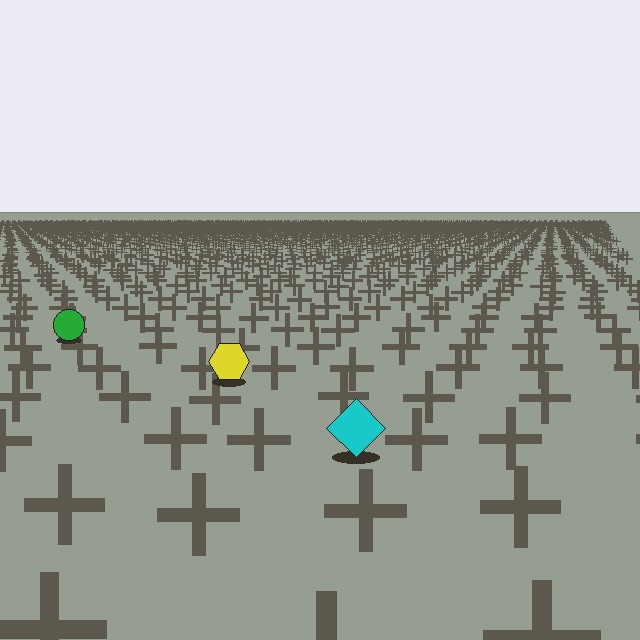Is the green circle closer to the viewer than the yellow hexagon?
No. The yellow hexagon is closer — you can tell from the texture gradient: the ground texture is coarser near it.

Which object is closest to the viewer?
The cyan diamond is closest. The texture marks near it are larger and more spread out.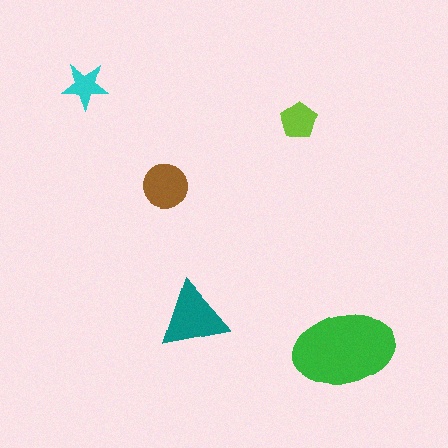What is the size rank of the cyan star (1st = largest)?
5th.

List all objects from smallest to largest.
The cyan star, the lime pentagon, the brown circle, the teal triangle, the green ellipse.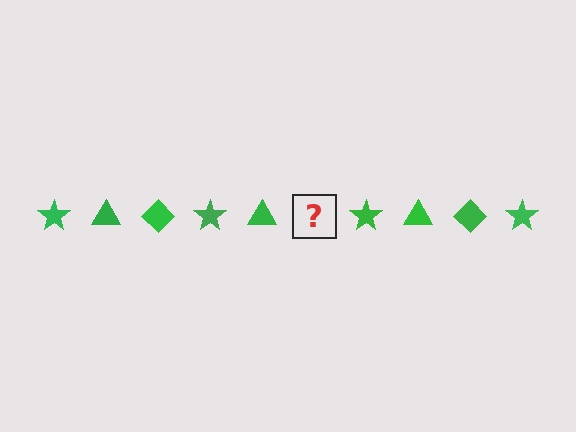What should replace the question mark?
The question mark should be replaced with a green diamond.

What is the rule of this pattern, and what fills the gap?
The rule is that the pattern cycles through star, triangle, diamond shapes in green. The gap should be filled with a green diamond.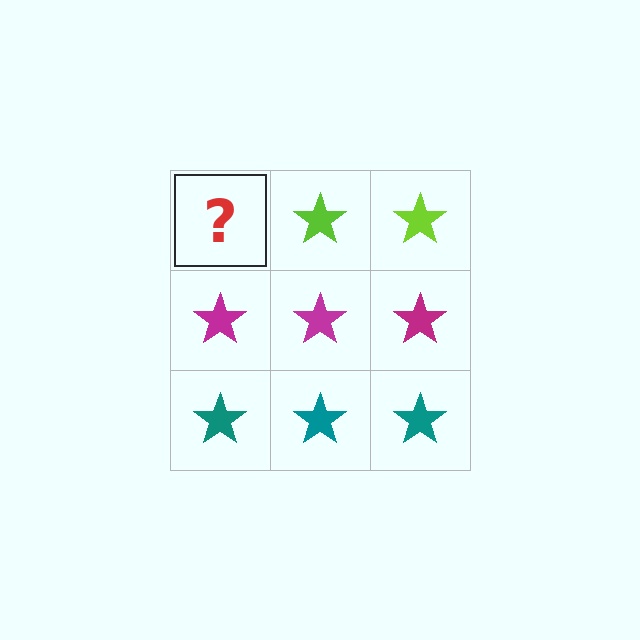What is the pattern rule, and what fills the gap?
The rule is that each row has a consistent color. The gap should be filled with a lime star.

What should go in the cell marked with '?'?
The missing cell should contain a lime star.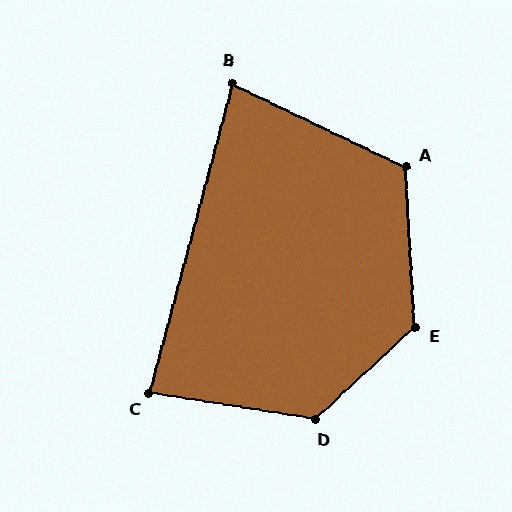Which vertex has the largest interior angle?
E, at approximately 130 degrees.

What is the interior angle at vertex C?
Approximately 84 degrees (acute).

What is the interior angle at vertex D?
Approximately 128 degrees (obtuse).